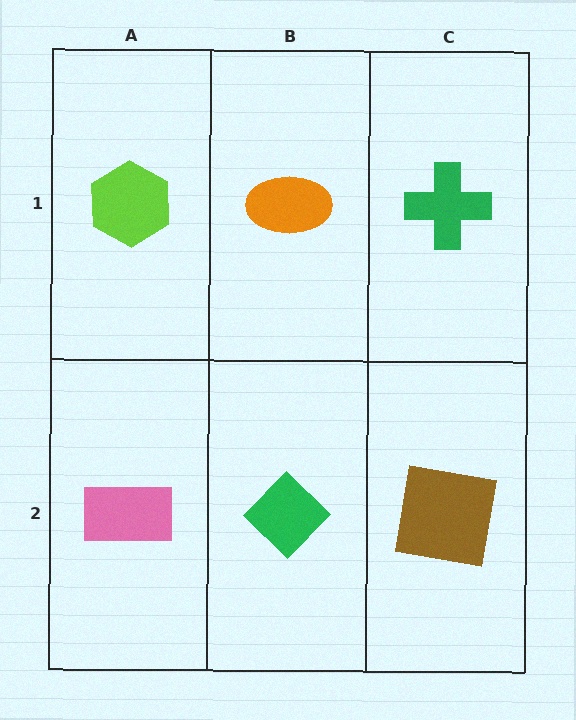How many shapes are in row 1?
3 shapes.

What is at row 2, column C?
A brown square.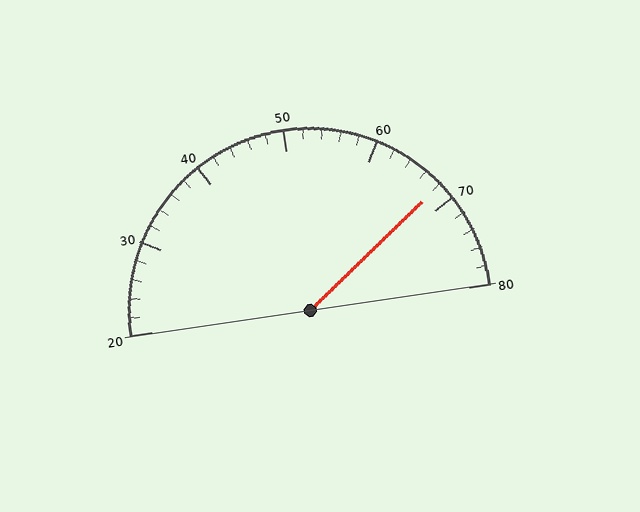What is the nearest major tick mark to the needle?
The nearest major tick mark is 70.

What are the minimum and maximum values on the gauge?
The gauge ranges from 20 to 80.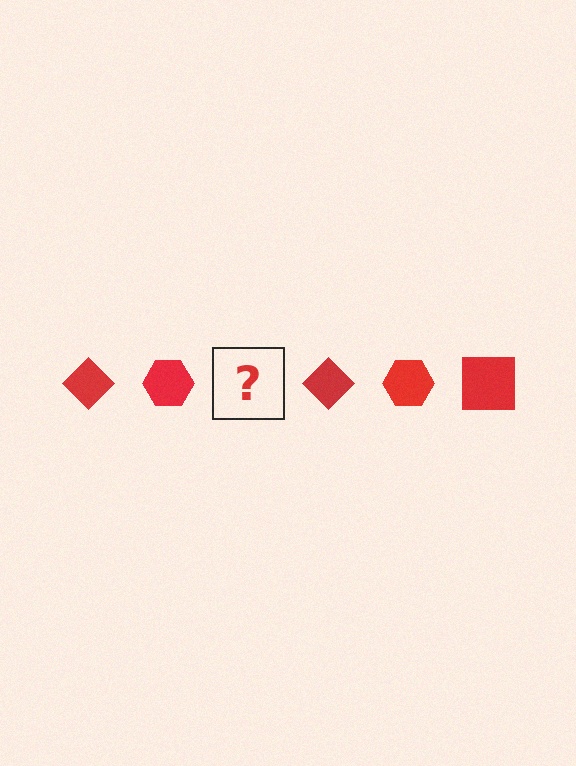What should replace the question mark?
The question mark should be replaced with a red square.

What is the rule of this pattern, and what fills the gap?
The rule is that the pattern cycles through diamond, hexagon, square shapes in red. The gap should be filled with a red square.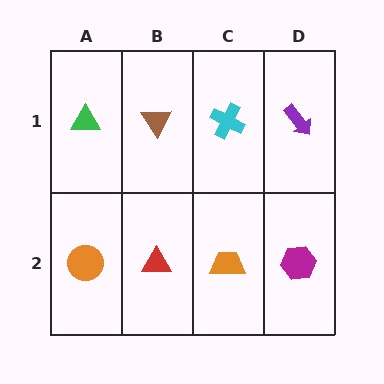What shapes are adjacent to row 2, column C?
A cyan cross (row 1, column C), a red triangle (row 2, column B), a magenta hexagon (row 2, column D).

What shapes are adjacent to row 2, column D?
A purple arrow (row 1, column D), an orange trapezoid (row 2, column C).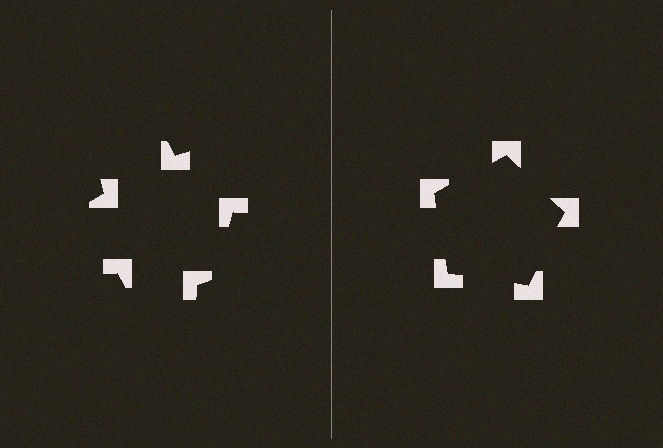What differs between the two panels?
The notched squares are positioned identically on both sides; only the wedge orientations differ. On the right they align to a pentagon; on the left they are misaligned.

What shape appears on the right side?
An illusory pentagon.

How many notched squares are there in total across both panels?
10 — 5 on each side.